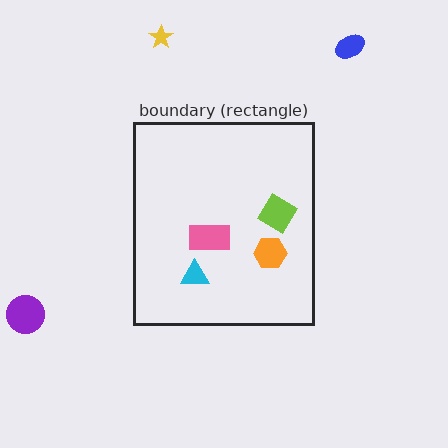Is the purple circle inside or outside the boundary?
Outside.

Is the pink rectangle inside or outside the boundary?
Inside.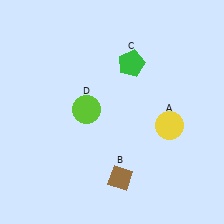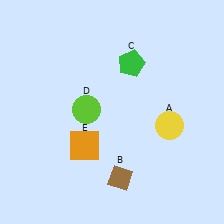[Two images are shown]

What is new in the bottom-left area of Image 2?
An orange square (E) was added in the bottom-left area of Image 2.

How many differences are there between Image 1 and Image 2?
There is 1 difference between the two images.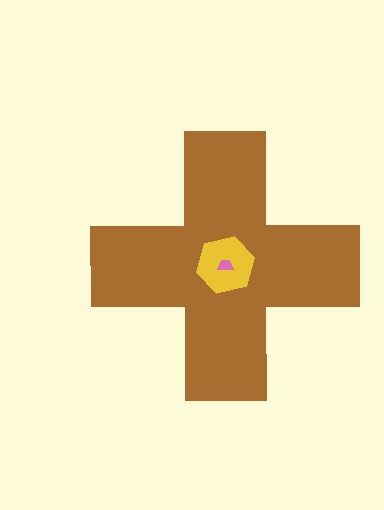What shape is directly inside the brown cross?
The yellow hexagon.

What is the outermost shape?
The brown cross.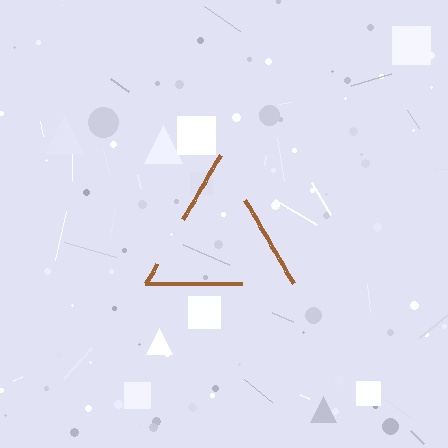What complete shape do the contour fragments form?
The contour fragments form a triangle.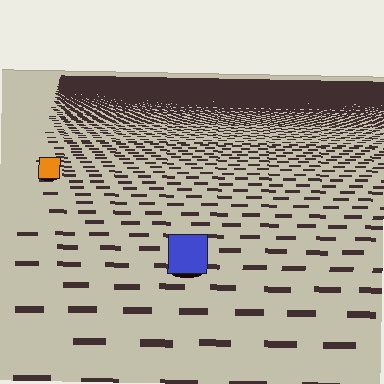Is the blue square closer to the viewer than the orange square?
Yes. The blue square is closer — you can tell from the texture gradient: the ground texture is coarser near it.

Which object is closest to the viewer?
The blue square is closest. The texture marks near it are larger and more spread out.